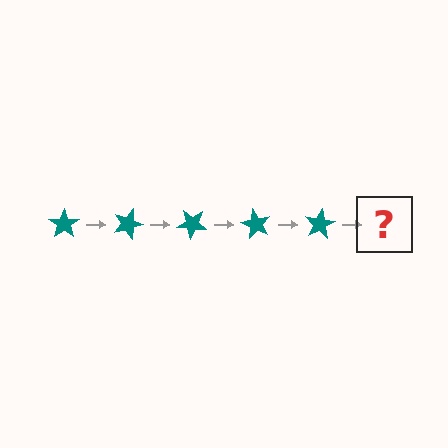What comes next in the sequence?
The next element should be a teal star rotated 100 degrees.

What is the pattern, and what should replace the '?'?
The pattern is that the star rotates 20 degrees each step. The '?' should be a teal star rotated 100 degrees.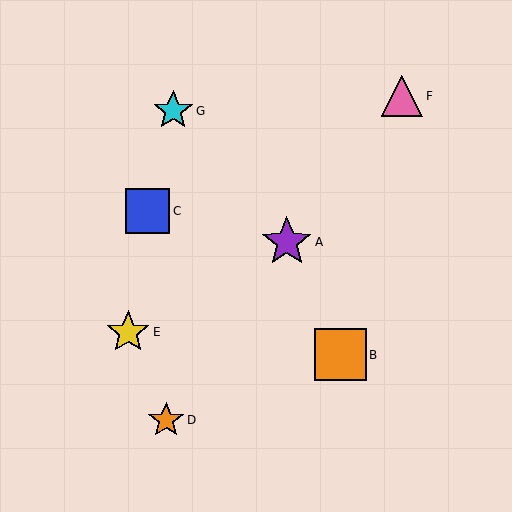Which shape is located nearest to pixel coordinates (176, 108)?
The cyan star (labeled G) at (173, 111) is nearest to that location.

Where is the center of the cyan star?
The center of the cyan star is at (173, 111).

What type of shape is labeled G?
Shape G is a cyan star.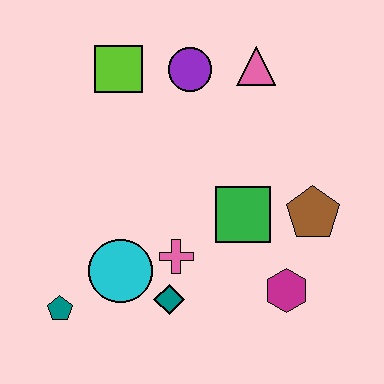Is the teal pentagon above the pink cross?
No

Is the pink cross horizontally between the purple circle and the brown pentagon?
No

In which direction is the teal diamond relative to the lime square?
The teal diamond is below the lime square.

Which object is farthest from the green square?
The teal pentagon is farthest from the green square.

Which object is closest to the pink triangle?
The purple circle is closest to the pink triangle.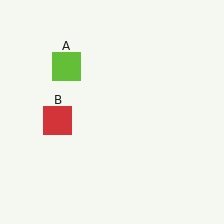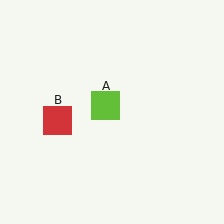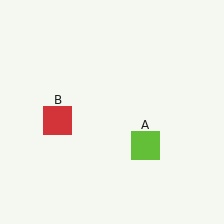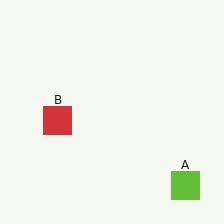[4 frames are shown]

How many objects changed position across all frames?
1 object changed position: lime square (object A).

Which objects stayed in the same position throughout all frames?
Red square (object B) remained stationary.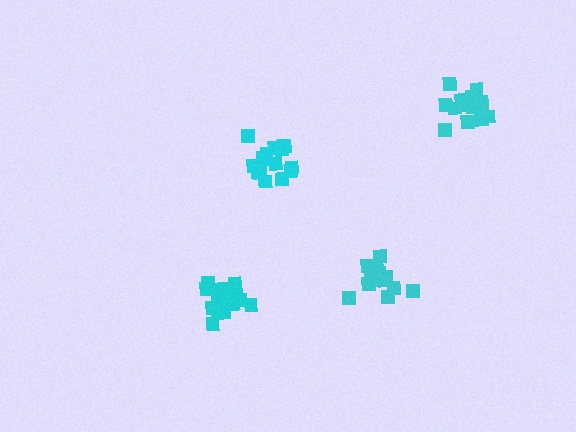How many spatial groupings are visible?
There are 4 spatial groupings.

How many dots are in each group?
Group 1: 14 dots, Group 2: 16 dots, Group 3: 15 dots, Group 4: 16 dots (61 total).